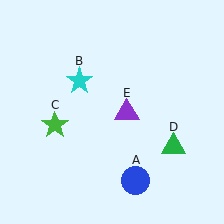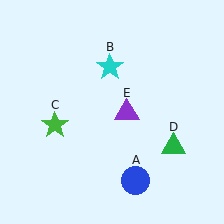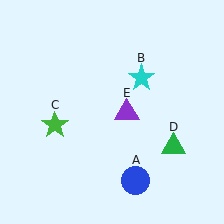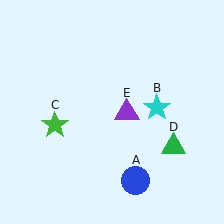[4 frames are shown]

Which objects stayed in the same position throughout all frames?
Blue circle (object A) and green star (object C) and green triangle (object D) and purple triangle (object E) remained stationary.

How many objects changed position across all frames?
1 object changed position: cyan star (object B).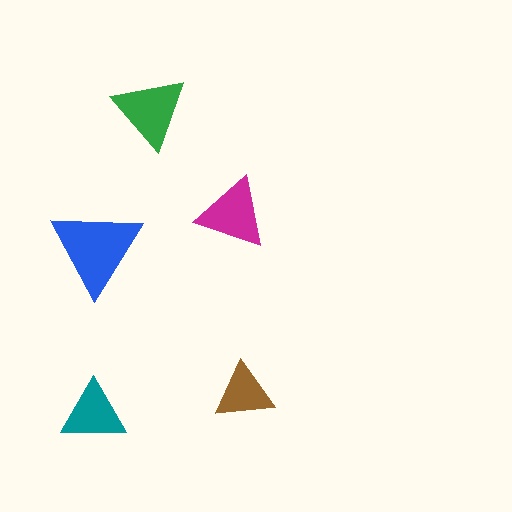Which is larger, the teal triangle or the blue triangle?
The blue one.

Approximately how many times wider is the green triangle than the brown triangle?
About 1.5 times wider.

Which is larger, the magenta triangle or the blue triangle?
The blue one.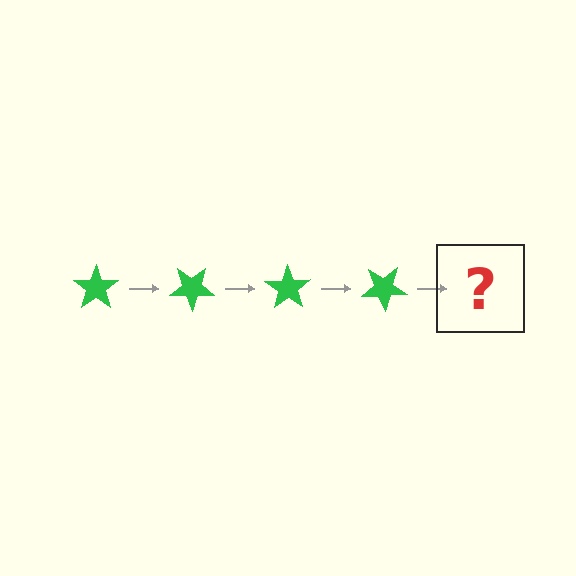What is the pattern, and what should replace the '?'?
The pattern is that the star rotates 35 degrees each step. The '?' should be a green star rotated 140 degrees.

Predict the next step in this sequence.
The next step is a green star rotated 140 degrees.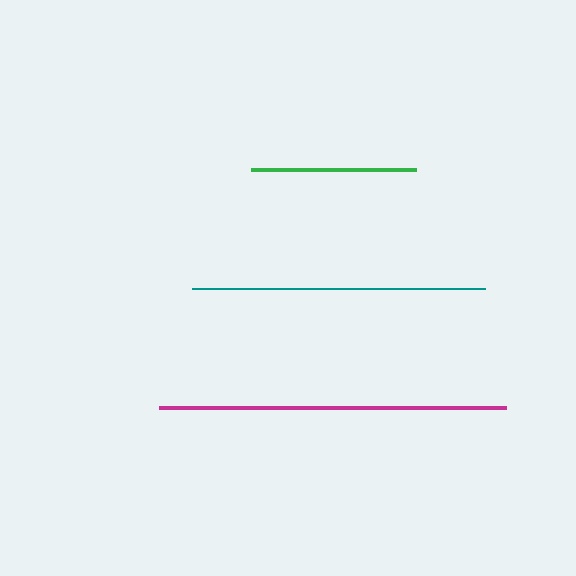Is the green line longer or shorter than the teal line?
The teal line is longer than the green line.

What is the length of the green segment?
The green segment is approximately 165 pixels long.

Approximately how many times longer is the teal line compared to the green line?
The teal line is approximately 1.8 times the length of the green line.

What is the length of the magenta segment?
The magenta segment is approximately 347 pixels long.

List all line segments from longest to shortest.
From longest to shortest: magenta, teal, green.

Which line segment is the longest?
The magenta line is the longest at approximately 347 pixels.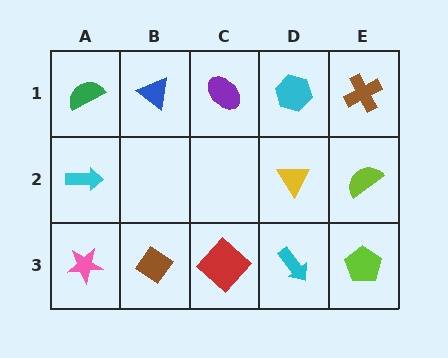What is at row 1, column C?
A purple ellipse.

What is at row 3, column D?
A cyan arrow.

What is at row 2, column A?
A cyan arrow.